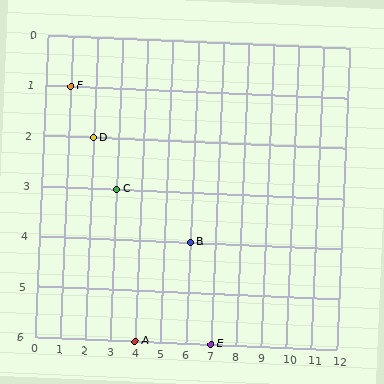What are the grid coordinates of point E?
Point E is at grid coordinates (7, 6).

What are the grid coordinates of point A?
Point A is at grid coordinates (4, 6).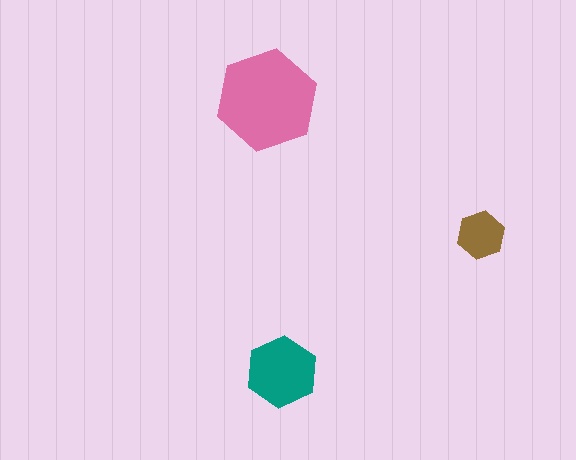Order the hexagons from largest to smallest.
the pink one, the teal one, the brown one.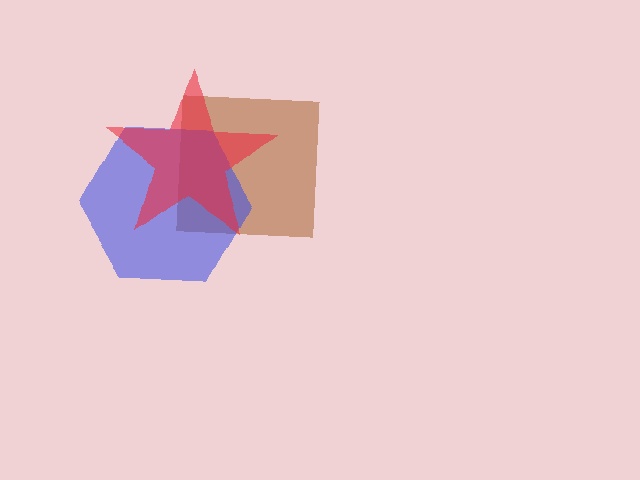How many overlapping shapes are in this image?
There are 3 overlapping shapes in the image.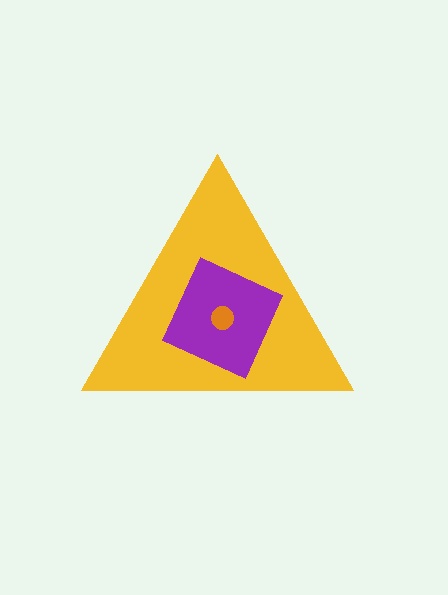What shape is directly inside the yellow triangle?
The purple square.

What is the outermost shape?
The yellow triangle.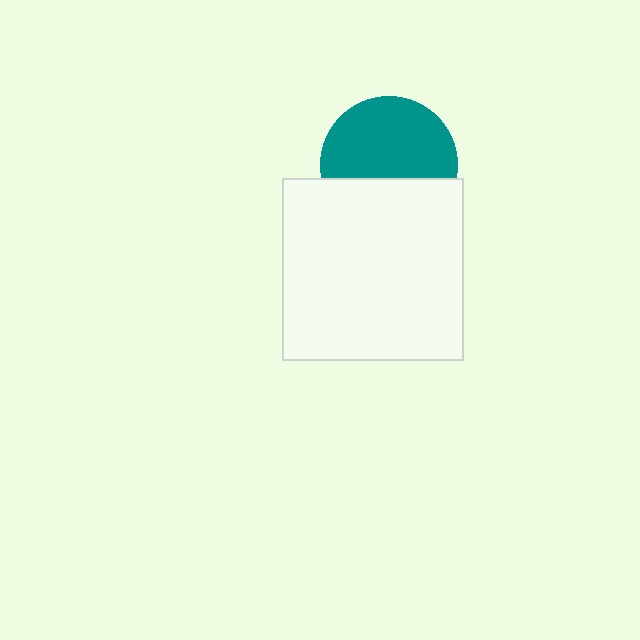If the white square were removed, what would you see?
You would see the complete teal circle.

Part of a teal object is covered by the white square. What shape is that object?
It is a circle.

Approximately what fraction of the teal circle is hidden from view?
Roughly 38% of the teal circle is hidden behind the white square.